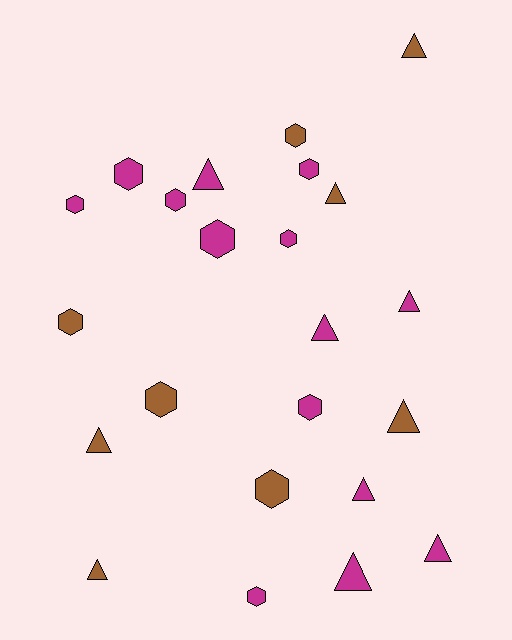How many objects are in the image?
There are 23 objects.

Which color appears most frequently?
Magenta, with 14 objects.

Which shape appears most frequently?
Hexagon, with 12 objects.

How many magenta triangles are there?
There are 6 magenta triangles.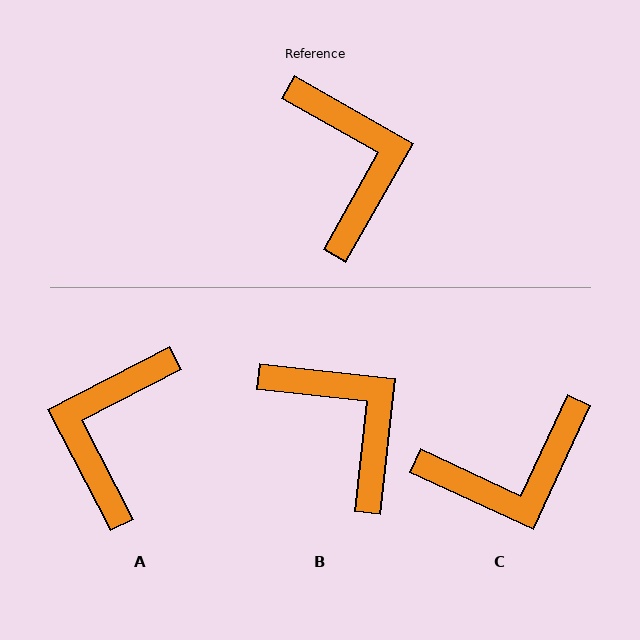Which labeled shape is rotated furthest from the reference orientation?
A, about 147 degrees away.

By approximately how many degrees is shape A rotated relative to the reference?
Approximately 147 degrees counter-clockwise.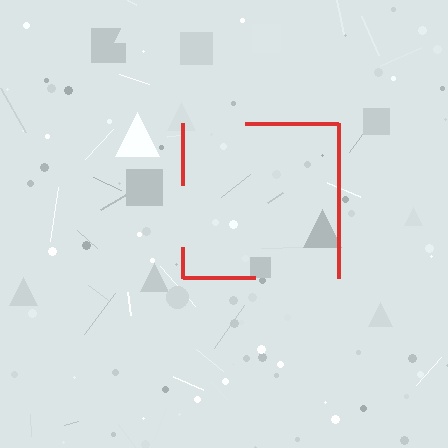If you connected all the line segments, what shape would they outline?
They would outline a square.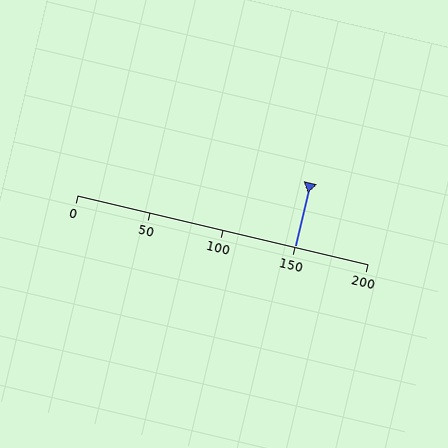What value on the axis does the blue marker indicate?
The marker indicates approximately 150.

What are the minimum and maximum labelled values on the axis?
The axis runs from 0 to 200.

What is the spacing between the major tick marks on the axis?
The major ticks are spaced 50 apart.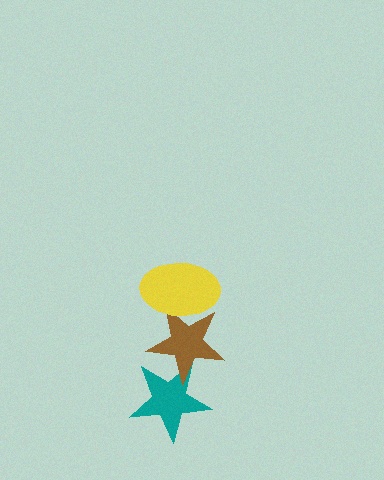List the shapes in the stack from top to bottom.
From top to bottom: the yellow ellipse, the brown star, the teal star.